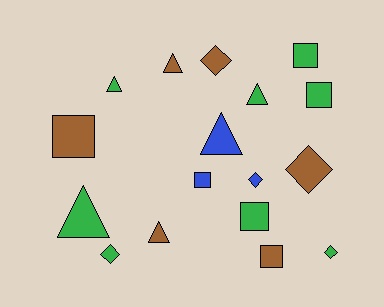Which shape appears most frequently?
Triangle, with 6 objects.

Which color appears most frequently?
Green, with 8 objects.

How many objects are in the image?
There are 17 objects.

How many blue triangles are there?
There is 1 blue triangle.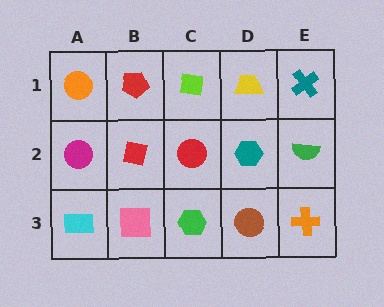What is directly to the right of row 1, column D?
A teal cross.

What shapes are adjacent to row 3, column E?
A green semicircle (row 2, column E), a brown circle (row 3, column D).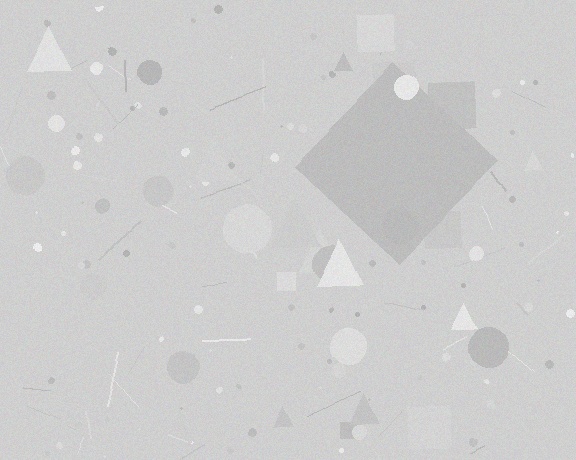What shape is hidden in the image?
A diamond is hidden in the image.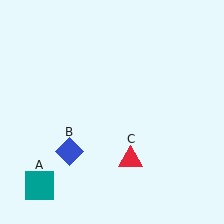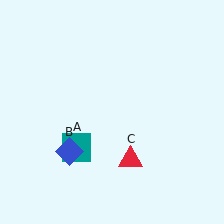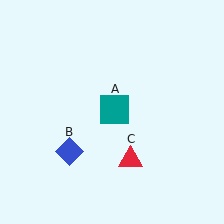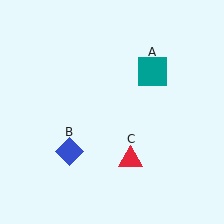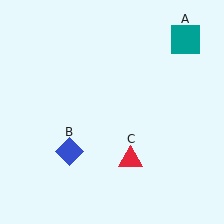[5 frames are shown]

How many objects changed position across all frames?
1 object changed position: teal square (object A).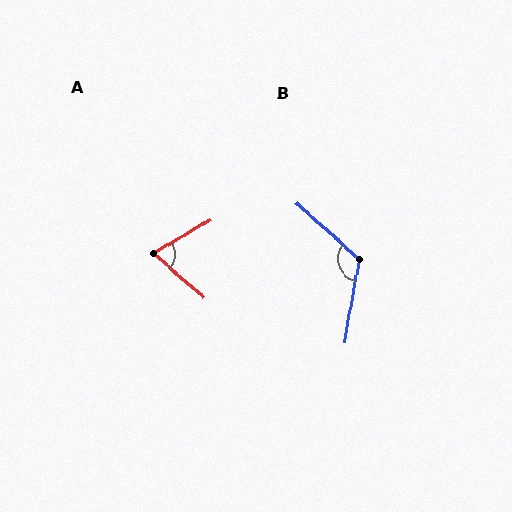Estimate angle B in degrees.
Approximately 121 degrees.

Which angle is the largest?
B, at approximately 121 degrees.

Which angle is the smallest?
A, at approximately 71 degrees.